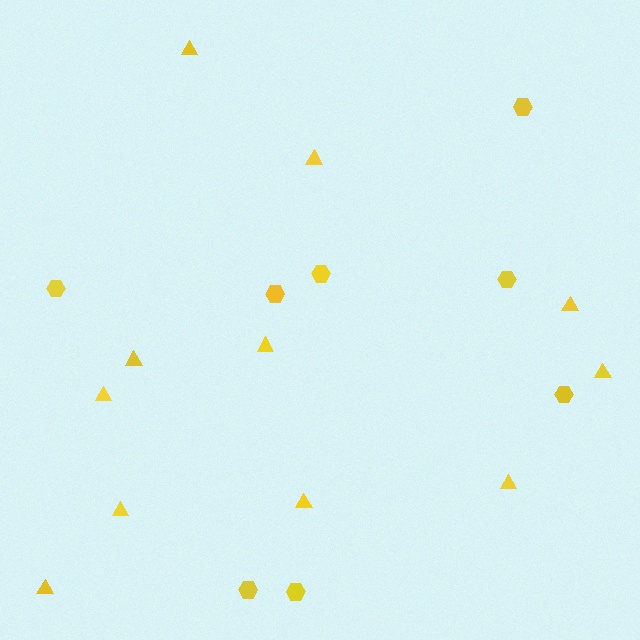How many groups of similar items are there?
There are 2 groups: one group of hexagons (8) and one group of triangles (11).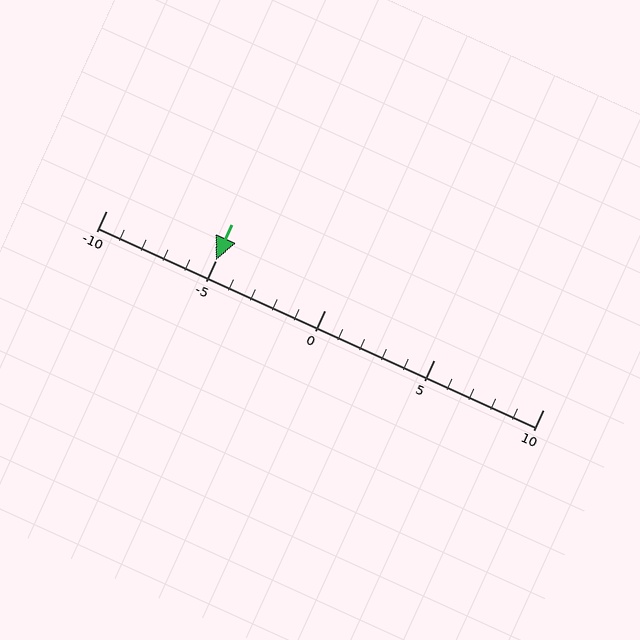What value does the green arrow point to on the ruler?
The green arrow points to approximately -5.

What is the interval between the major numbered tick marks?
The major tick marks are spaced 5 units apart.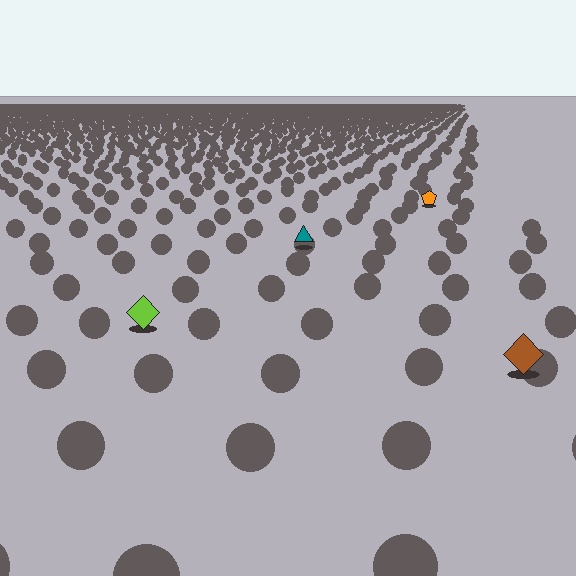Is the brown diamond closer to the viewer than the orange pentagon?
Yes. The brown diamond is closer — you can tell from the texture gradient: the ground texture is coarser near it.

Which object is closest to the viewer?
The brown diamond is closest. The texture marks near it are larger and more spread out.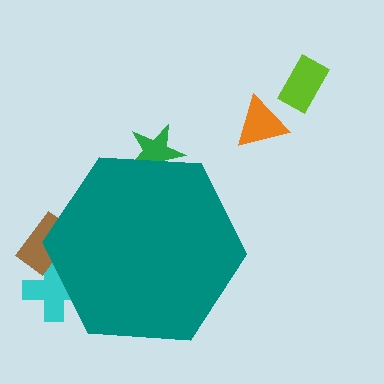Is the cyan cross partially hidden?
Yes, the cyan cross is partially hidden behind the teal hexagon.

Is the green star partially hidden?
Yes, the green star is partially hidden behind the teal hexagon.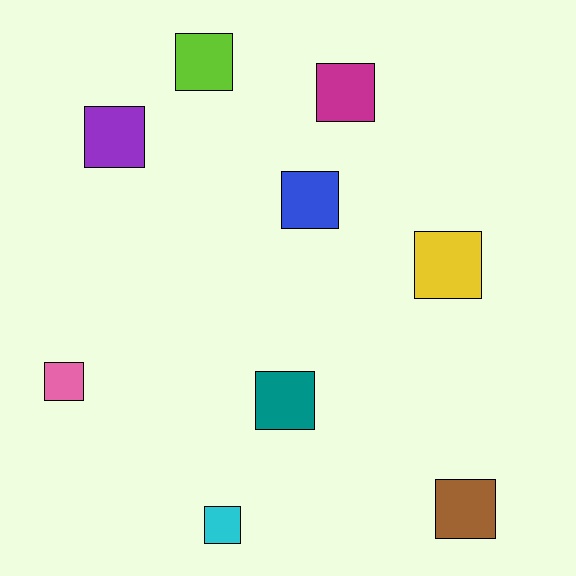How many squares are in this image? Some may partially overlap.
There are 9 squares.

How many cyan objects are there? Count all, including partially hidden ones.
There is 1 cyan object.